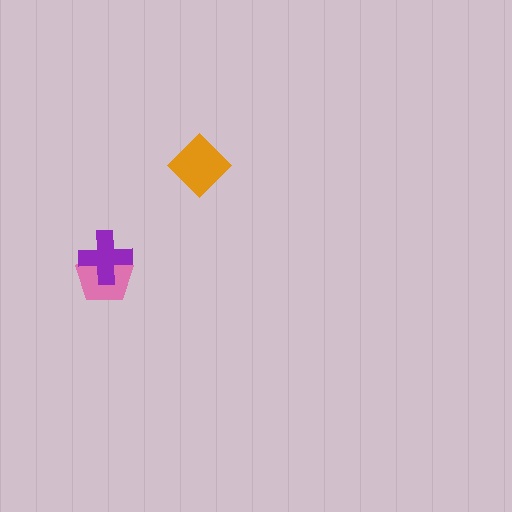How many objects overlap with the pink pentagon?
1 object overlaps with the pink pentagon.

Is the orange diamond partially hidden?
No, no other shape covers it.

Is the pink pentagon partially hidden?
Yes, it is partially covered by another shape.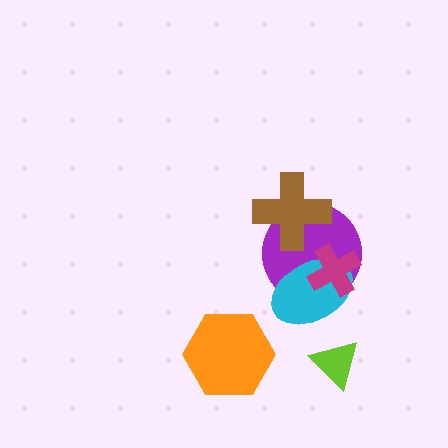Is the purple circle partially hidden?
Yes, it is partially covered by another shape.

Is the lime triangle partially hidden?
No, no other shape covers it.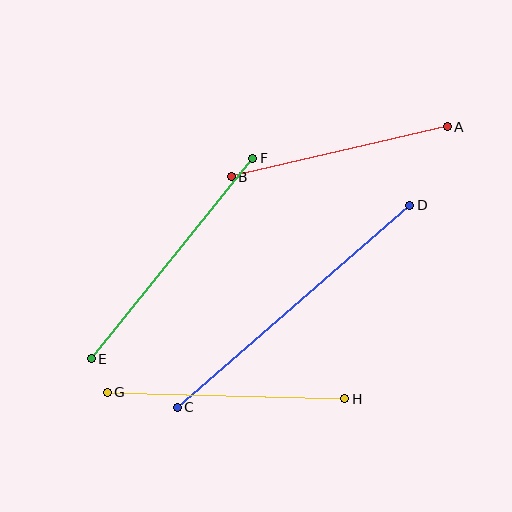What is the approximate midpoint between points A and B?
The midpoint is at approximately (339, 152) pixels.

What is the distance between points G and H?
The distance is approximately 238 pixels.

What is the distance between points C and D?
The distance is approximately 308 pixels.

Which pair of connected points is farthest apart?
Points C and D are farthest apart.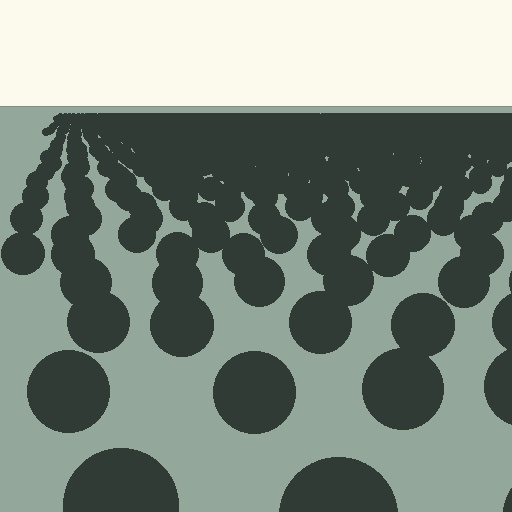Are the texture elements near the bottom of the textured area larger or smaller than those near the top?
Larger. Near the bottom, elements are closer to the viewer and appear at a bigger on-screen size.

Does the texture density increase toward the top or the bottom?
Density increases toward the top.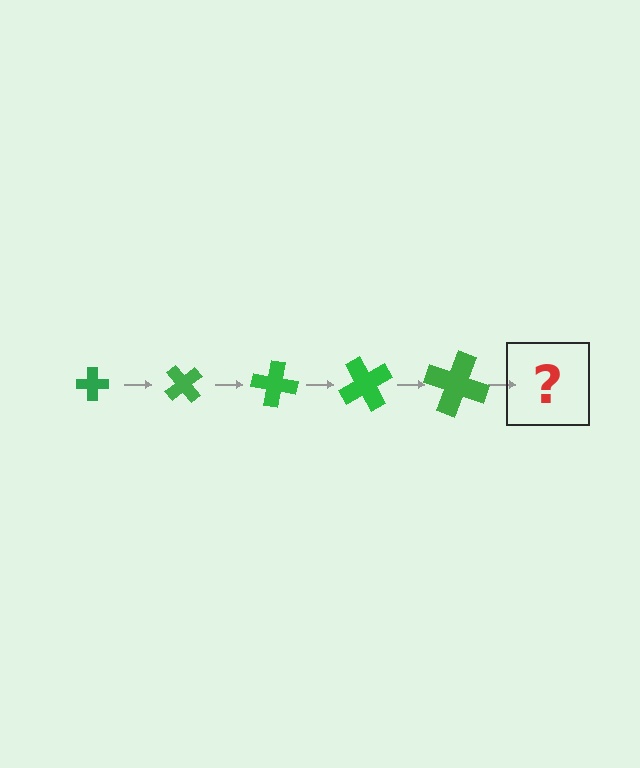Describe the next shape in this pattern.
It should be a cross, larger than the previous one and rotated 250 degrees from the start.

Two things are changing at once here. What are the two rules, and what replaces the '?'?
The two rules are that the cross grows larger each step and it rotates 50 degrees each step. The '?' should be a cross, larger than the previous one and rotated 250 degrees from the start.